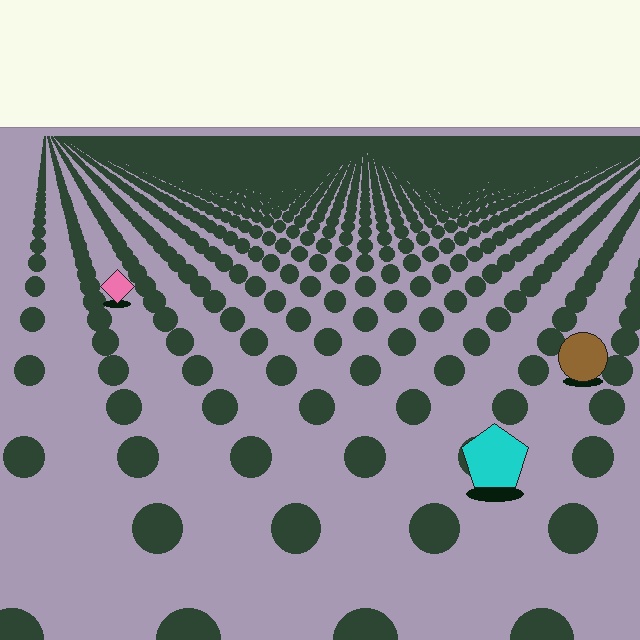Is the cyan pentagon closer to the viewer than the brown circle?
Yes. The cyan pentagon is closer — you can tell from the texture gradient: the ground texture is coarser near it.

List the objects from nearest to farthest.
From nearest to farthest: the cyan pentagon, the brown circle, the pink diamond.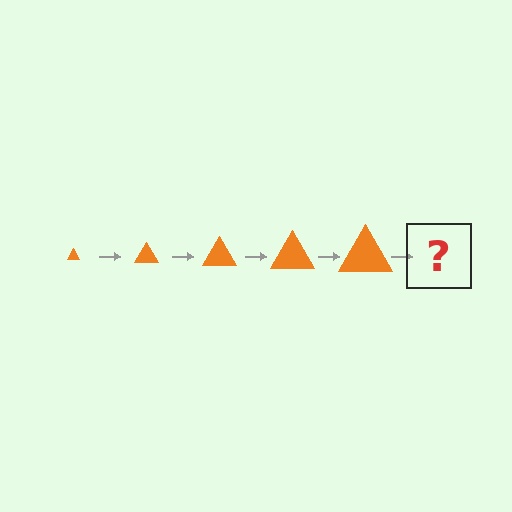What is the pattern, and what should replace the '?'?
The pattern is that the triangle gets progressively larger each step. The '?' should be an orange triangle, larger than the previous one.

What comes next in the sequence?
The next element should be an orange triangle, larger than the previous one.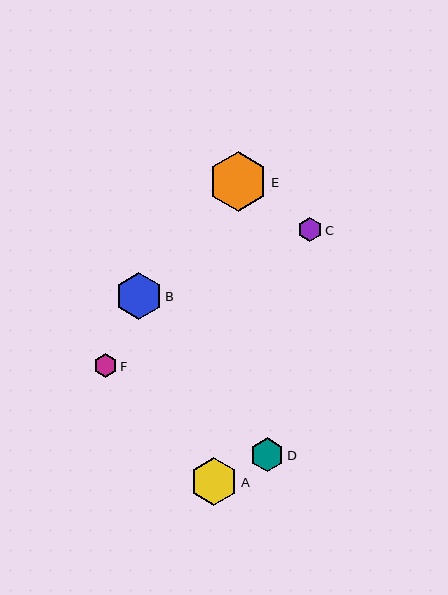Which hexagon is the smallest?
Hexagon F is the smallest with a size of approximately 24 pixels.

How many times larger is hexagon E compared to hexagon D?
Hexagon E is approximately 1.7 times the size of hexagon D.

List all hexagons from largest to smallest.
From largest to smallest: E, A, B, D, C, F.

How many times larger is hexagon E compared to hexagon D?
Hexagon E is approximately 1.7 times the size of hexagon D.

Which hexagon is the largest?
Hexagon E is the largest with a size of approximately 59 pixels.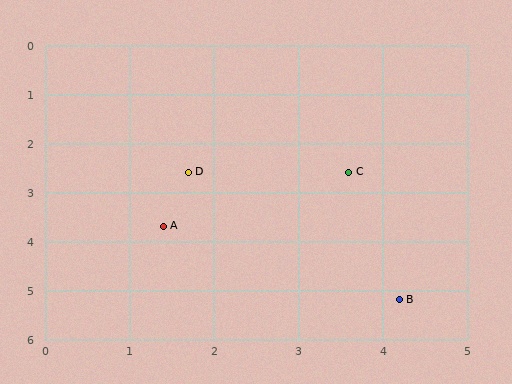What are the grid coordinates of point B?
Point B is at approximately (4.2, 5.2).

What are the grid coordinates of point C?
Point C is at approximately (3.6, 2.6).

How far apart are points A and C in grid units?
Points A and C are about 2.5 grid units apart.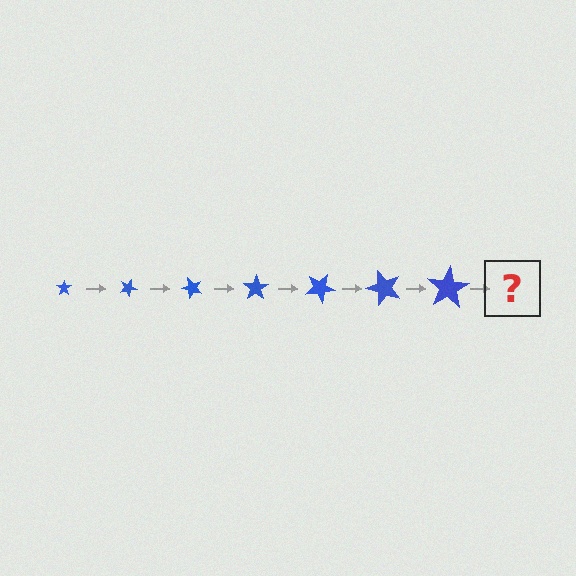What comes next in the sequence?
The next element should be a star, larger than the previous one and rotated 175 degrees from the start.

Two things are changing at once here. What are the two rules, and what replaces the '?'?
The two rules are that the star grows larger each step and it rotates 25 degrees each step. The '?' should be a star, larger than the previous one and rotated 175 degrees from the start.